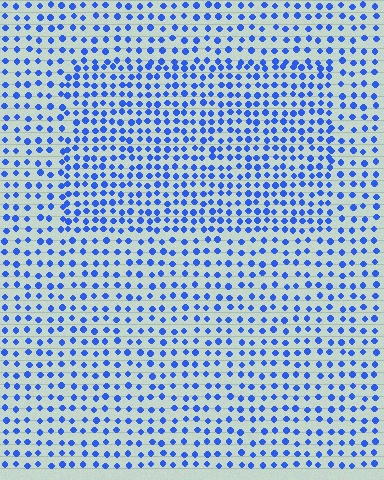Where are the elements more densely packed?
The elements are more densely packed inside the rectangle boundary.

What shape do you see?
I see a rectangle.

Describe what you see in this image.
The image contains small blue elements arranged at two different densities. A rectangle-shaped region is visible where the elements are more densely packed than the surrounding area.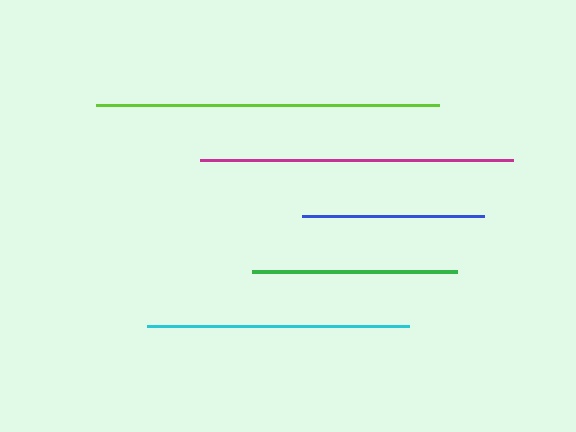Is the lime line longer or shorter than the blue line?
The lime line is longer than the blue line.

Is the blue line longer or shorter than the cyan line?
The cyan line is longer than the blue line.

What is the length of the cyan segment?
The cyan segment is approximately 261 pixels long.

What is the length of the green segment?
The green segment is approximately 205 pixels long.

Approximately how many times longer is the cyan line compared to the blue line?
The cyan line is approximately 1.4 times the length of the blue line.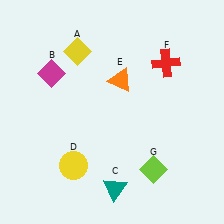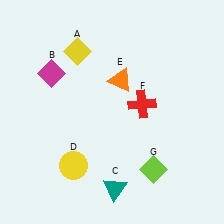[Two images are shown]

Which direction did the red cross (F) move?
The red cross (F) moved down.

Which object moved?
The red cross (F) moved down.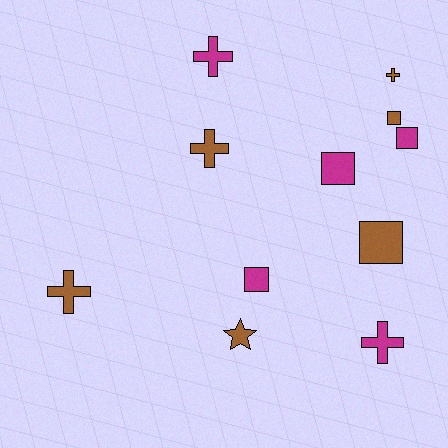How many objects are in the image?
There are 11 objects.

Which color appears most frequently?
Brown, with 6 objects.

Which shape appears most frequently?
Square, with 5 objects.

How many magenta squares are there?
There are 3 magenta squares.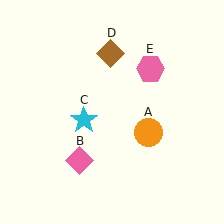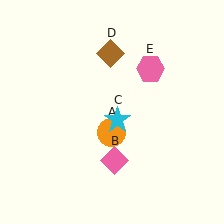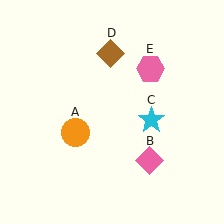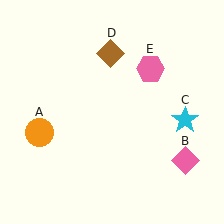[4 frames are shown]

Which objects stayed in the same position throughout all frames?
Brown diamond (object D) and pink hexagon (object E) remained stationary.